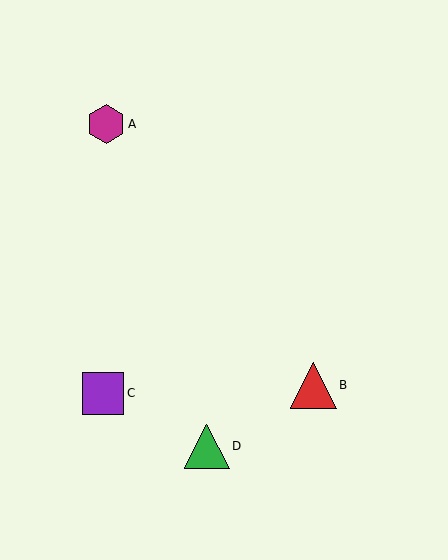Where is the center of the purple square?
The center of the purple square is at (103, 393).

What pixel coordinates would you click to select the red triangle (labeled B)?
Click at (313, 386) to select the red triangle B.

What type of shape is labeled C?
Shape C is a purple square.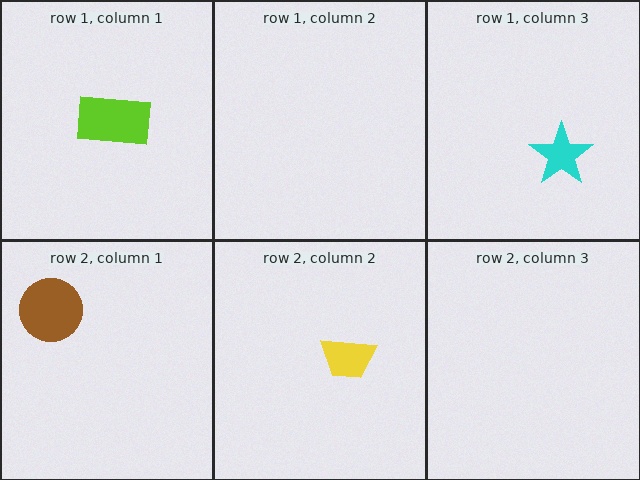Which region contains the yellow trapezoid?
The row 2, column 2 region.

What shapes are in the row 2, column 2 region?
The yellow trapezoid.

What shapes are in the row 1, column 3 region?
The cyan star.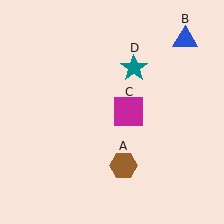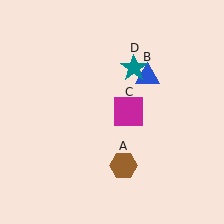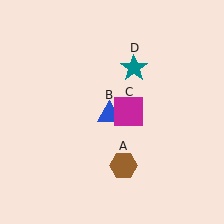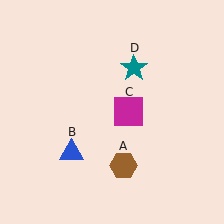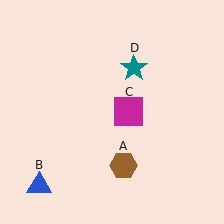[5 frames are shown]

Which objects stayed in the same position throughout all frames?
Brown hexagon (object A) and magenta square (object C) and teal star (object D) remained stationary.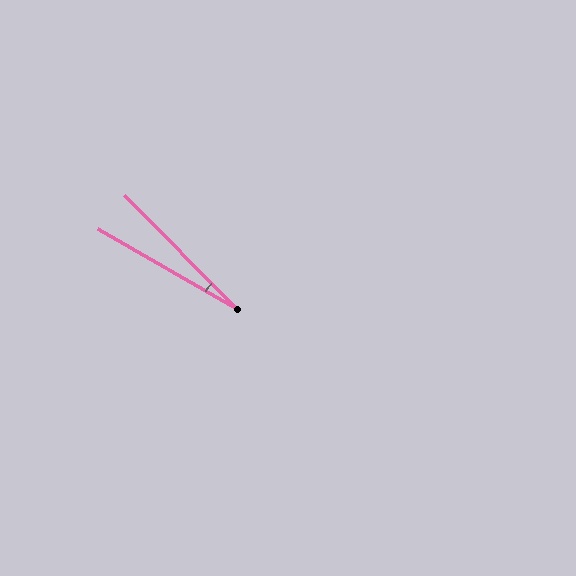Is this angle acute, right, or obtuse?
It is acute.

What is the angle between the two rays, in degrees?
Approximately 15 degrees.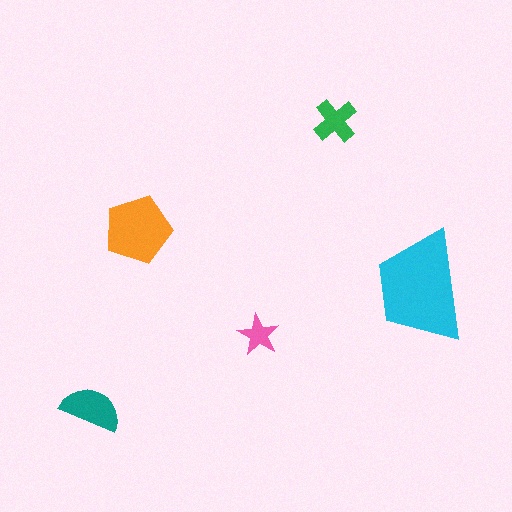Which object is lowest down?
The teal semicircle is bottommost.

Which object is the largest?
The cyan trapezoid.